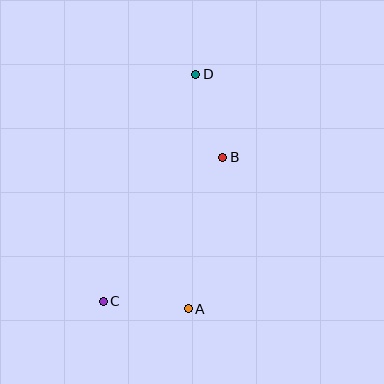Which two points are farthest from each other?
Points C and D are farthest from each other.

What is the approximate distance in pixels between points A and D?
The distance between A and D is approximately 234 pixels.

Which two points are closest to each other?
Points A and C are closest to each other.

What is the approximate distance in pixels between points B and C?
The distance between B and C is approximately 187 pixels.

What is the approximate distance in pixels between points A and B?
The distance between A and B is approximately 155 pixels.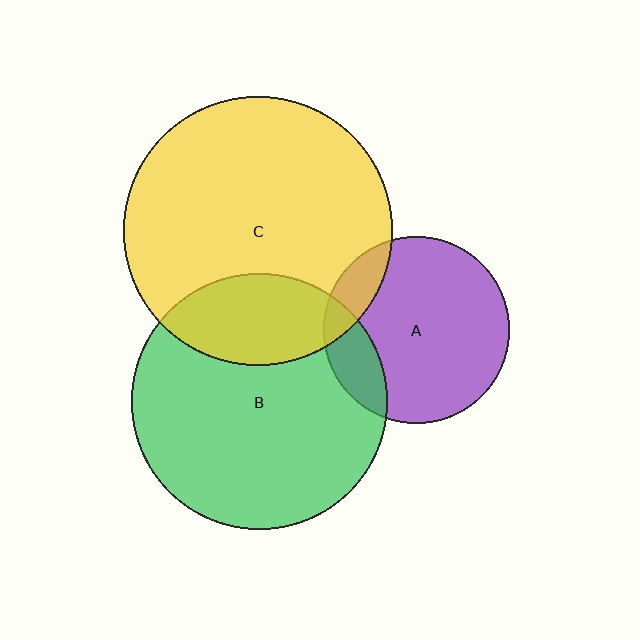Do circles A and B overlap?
Yes.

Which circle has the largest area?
Circle C (yellow).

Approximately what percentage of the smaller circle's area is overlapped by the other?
Approximately 15%.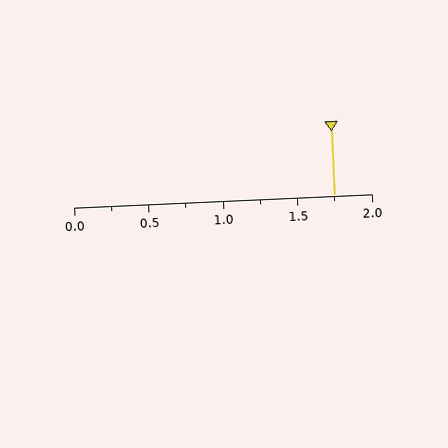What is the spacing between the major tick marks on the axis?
The major ticks are spaced 0.5 apart.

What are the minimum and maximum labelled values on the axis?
The axis runs from 0.0 to 2.0.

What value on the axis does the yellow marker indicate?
The marker indicates approximately 1.75.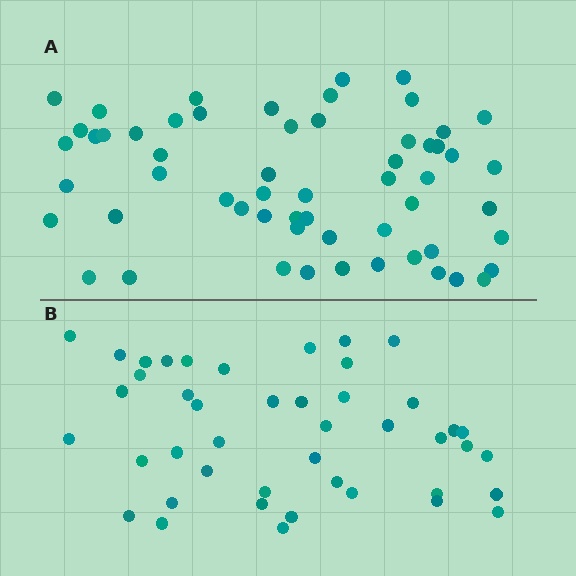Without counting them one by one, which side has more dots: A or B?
Region A (the top region) has more dots.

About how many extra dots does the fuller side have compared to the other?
Region A has approximately 15 more dots than region B.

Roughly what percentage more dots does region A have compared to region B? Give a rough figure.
About 30% more.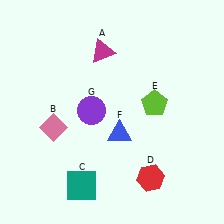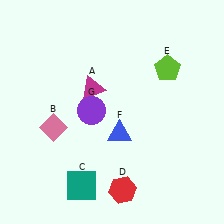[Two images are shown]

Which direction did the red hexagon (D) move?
The red hexagon (D) moved left.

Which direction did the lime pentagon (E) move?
The lime pentagon (E) moved up.